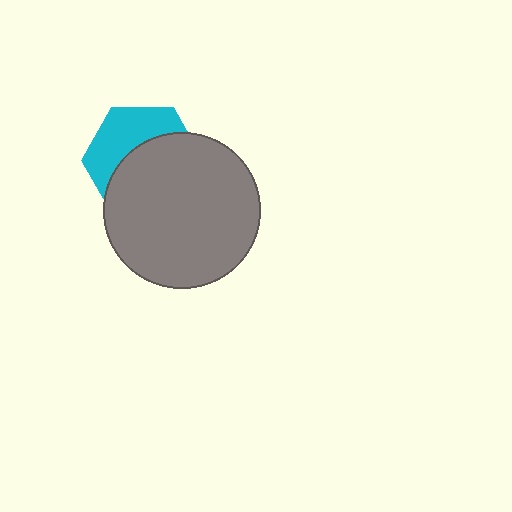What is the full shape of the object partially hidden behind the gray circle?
The partially hidden object is a cyan hexagon.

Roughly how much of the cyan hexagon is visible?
A small part of it is visible (roughly 41%).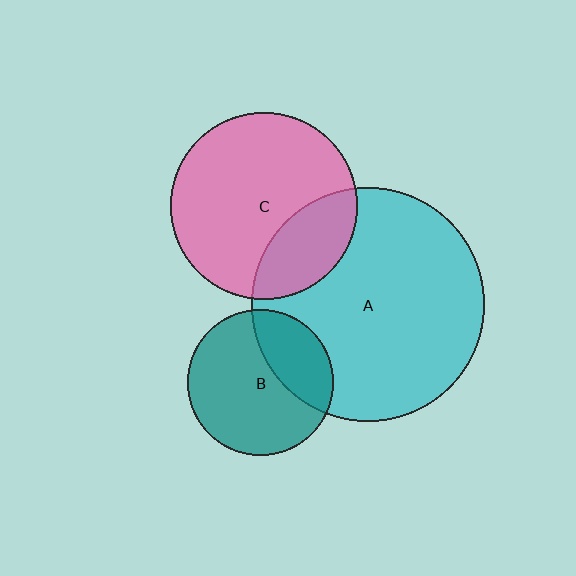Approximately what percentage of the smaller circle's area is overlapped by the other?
Approximately 25%.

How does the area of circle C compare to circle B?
Approximately 1.6 times.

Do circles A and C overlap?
Yes.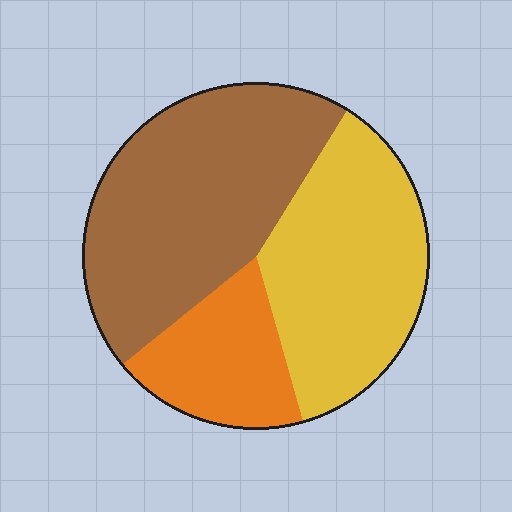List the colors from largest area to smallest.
From largest to smallest: brown, yellow, orange.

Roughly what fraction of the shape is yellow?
Yellow takes up about three eighths (3/8) of the shape.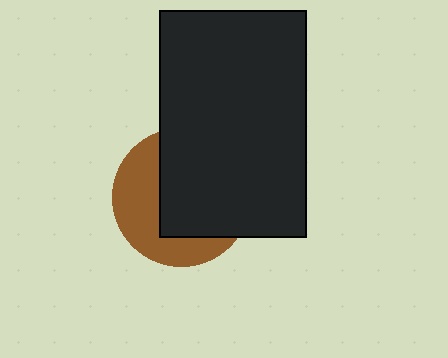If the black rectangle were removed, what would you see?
You would see the complete brown circle.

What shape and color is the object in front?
The object in front is a black rectangle.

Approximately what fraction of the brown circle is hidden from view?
Roughly 58% of the brown circle is hidden behind the black rectangle.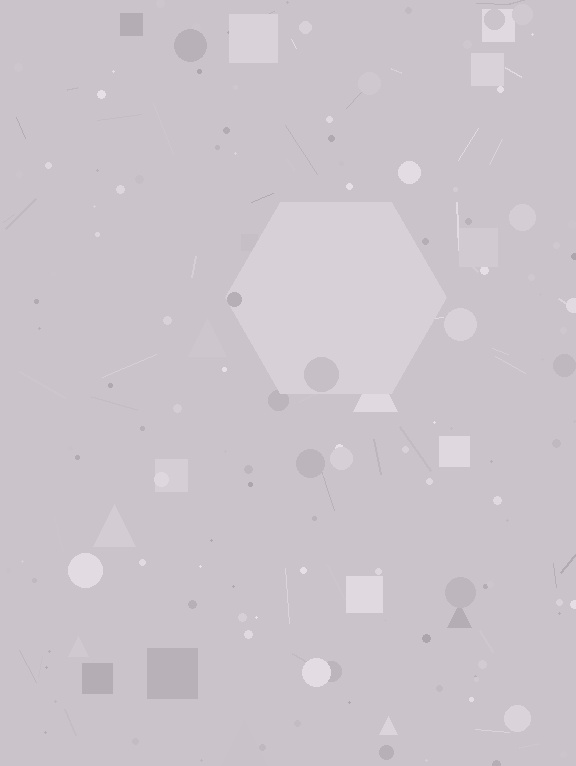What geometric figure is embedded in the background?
A hexagon is embedded in the background.